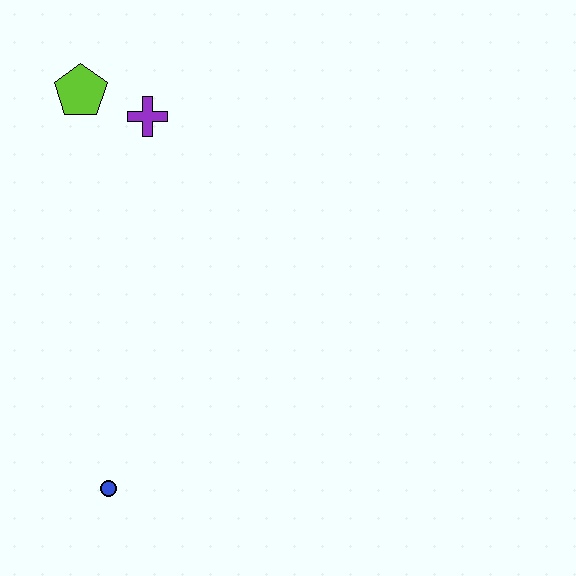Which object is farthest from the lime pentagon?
The blue circle is farthest from the lime pentagon.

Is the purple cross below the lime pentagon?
Yes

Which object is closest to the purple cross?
The lime pentagon is closest to the purple cross.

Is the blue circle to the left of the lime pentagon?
No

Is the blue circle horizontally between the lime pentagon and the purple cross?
Yes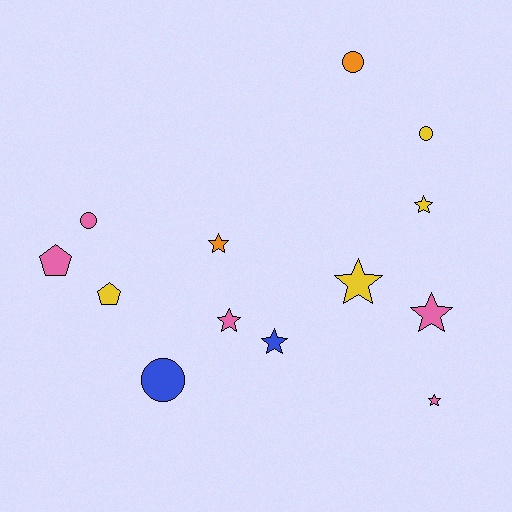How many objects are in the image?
There are 13 objects.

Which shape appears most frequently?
Star, with 7 objects.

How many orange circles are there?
There is 1 orange circle.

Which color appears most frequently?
Pink, with 5 objects.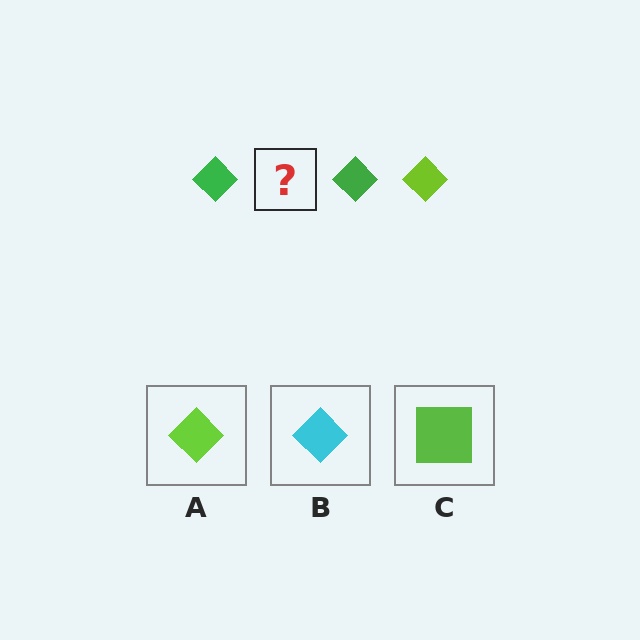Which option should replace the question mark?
Option A.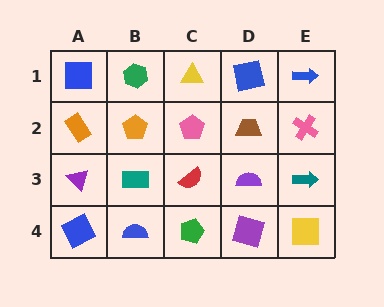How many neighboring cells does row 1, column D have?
3.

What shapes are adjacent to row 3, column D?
A brown trapezoid (row 2, column D), a purple square (row 4, column D), a red semicircle (row 3, column C), a teal arrow (row 3, column E).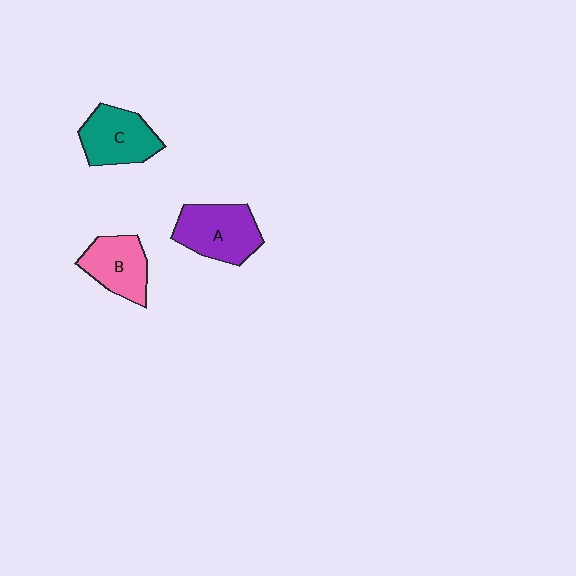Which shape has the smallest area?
Shape B (pink).